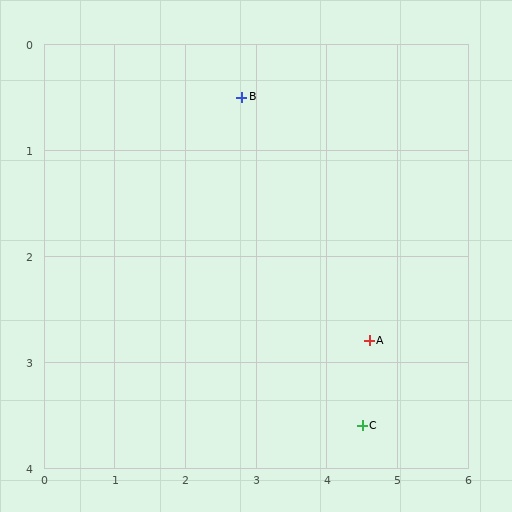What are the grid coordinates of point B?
Point B is at approximately (2.8, 0.5).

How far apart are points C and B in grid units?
Points C and B are about 3.5 grid units apart.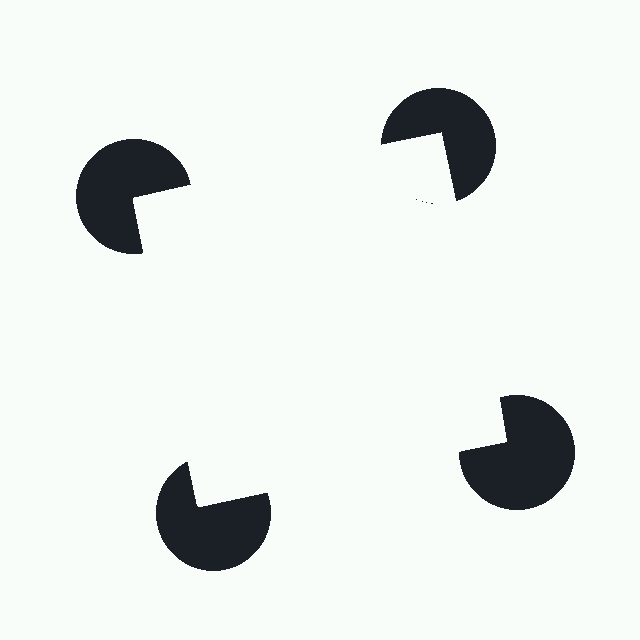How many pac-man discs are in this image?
There are 4 — one at each vertex of the illusory square.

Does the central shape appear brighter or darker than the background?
It typically appears slightly brighter than the background, even though no actual brightness change is drawn.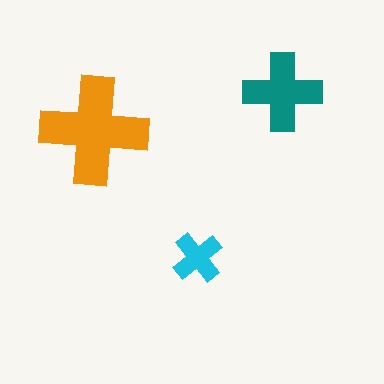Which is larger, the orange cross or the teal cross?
The orange one.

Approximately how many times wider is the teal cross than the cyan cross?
About 1.5 times wider.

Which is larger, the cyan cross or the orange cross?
The orange one.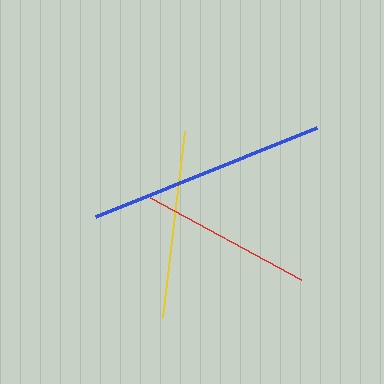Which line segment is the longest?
The blue line is the longest at approximately 239 pixels.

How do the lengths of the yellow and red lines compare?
The yellow and red lines are approximately the same length.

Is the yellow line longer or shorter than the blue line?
The blue line is longer than the yellow line.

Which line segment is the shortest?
The red line is the shortest at approximately 172 pixels.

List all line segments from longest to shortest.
From longest to shortest: blue, yellow, red.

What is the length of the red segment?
The red segment is approximately 172 pixels long.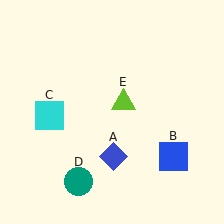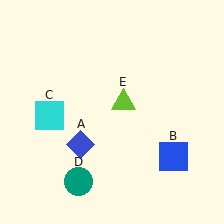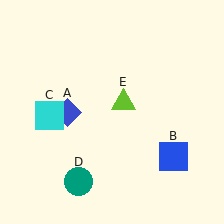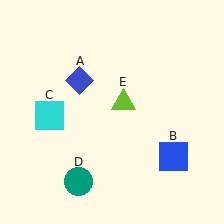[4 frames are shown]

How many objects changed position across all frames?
1 object changed position: blue diamond (object A).